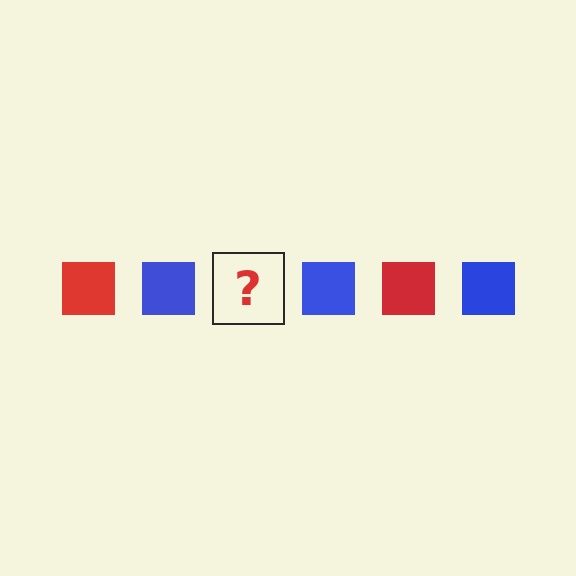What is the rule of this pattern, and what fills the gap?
The rule is that the pattern cycles through red, blue squares. The gap should be filled with a red square.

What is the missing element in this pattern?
The missing element is a red square.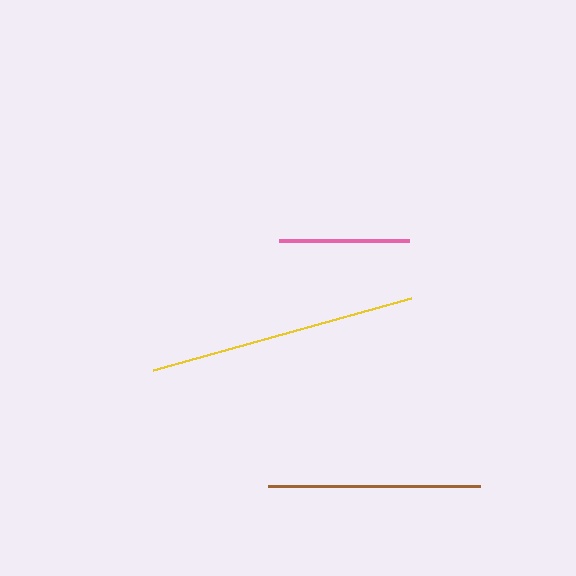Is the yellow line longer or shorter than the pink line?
The yellow line is longer than the pink line.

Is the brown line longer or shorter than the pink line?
The brown line is longer than the pink line.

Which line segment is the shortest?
The pink line is the shortest at approximately 130 pixels.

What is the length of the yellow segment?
The yellow segment is approximately 268 pixels long.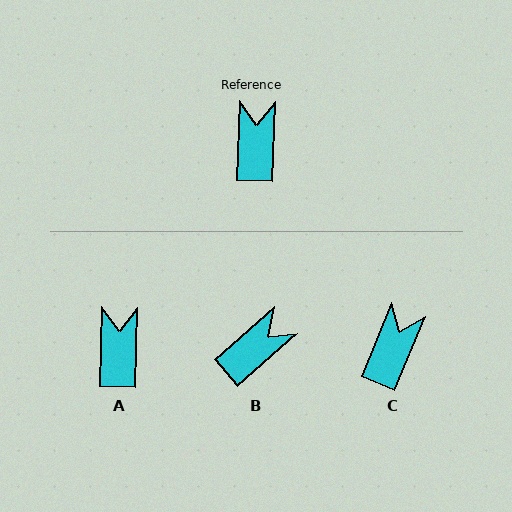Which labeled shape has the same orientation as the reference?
A.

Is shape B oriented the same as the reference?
No, it is off by about 47 degrees.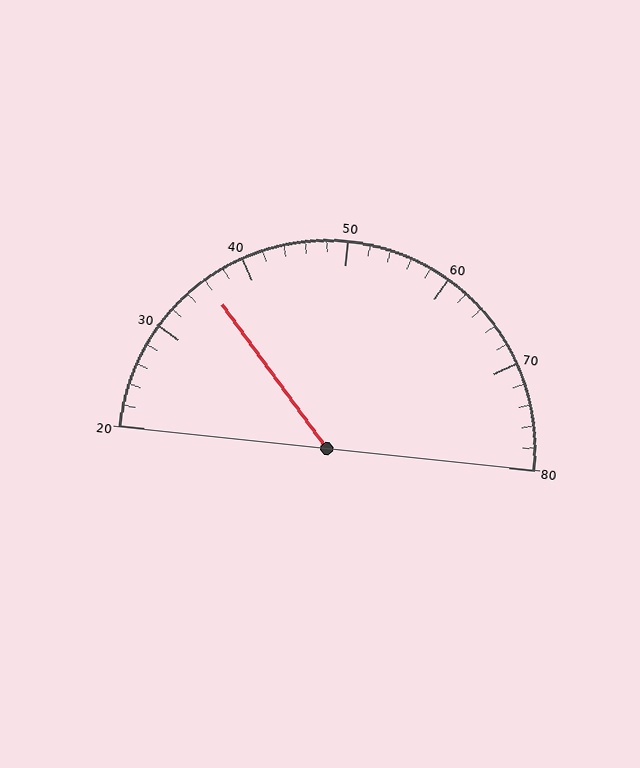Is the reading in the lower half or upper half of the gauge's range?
The reading is in the lower half of the range (20 to 80).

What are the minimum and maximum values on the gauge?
The gauge ranges from 20 to 80.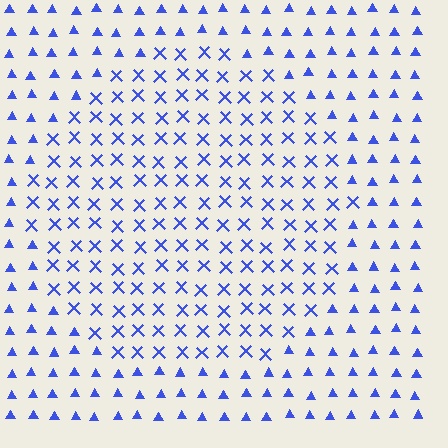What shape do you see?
I see a circle.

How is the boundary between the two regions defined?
The boundary is defined by a change in element shape: X marks inside vs. triangles outside. All elements share the same color and spacing.